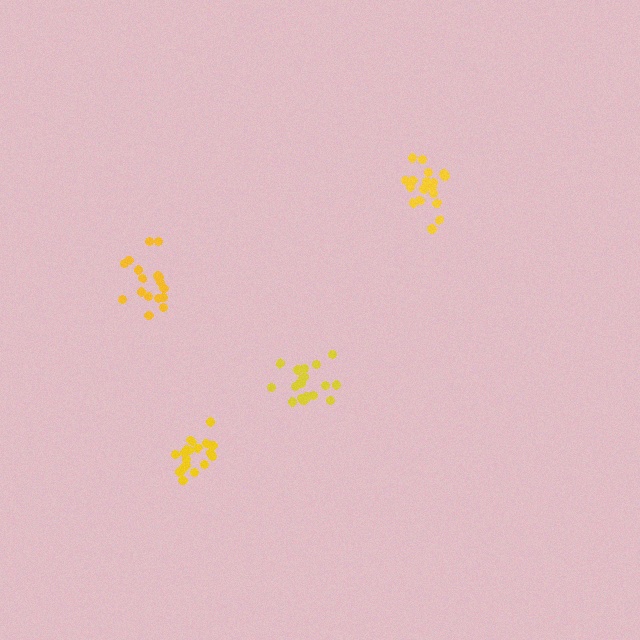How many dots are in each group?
Group 1: 17 dots, Group 2: 18 dots, Group 3: 21 dots, Group 4: 19 dots (75 total).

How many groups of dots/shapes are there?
There are 4 groups.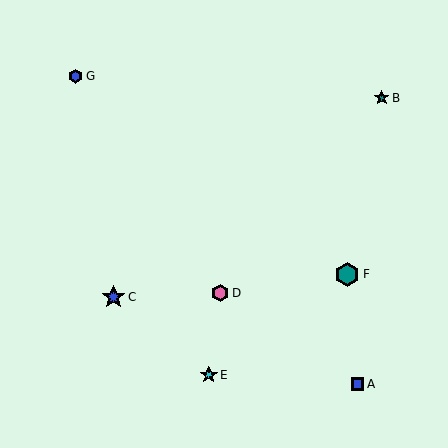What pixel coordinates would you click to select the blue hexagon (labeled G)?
Click at (76, 76) to select the blue hexagon G.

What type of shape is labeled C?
Shape C is a blue star.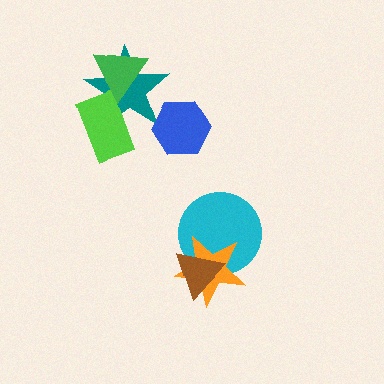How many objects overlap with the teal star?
3 objects overlap with the teal star.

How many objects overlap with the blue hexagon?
1 object overlaps with the blue hexagon.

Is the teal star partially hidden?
Yes, it is partially covered by another shape.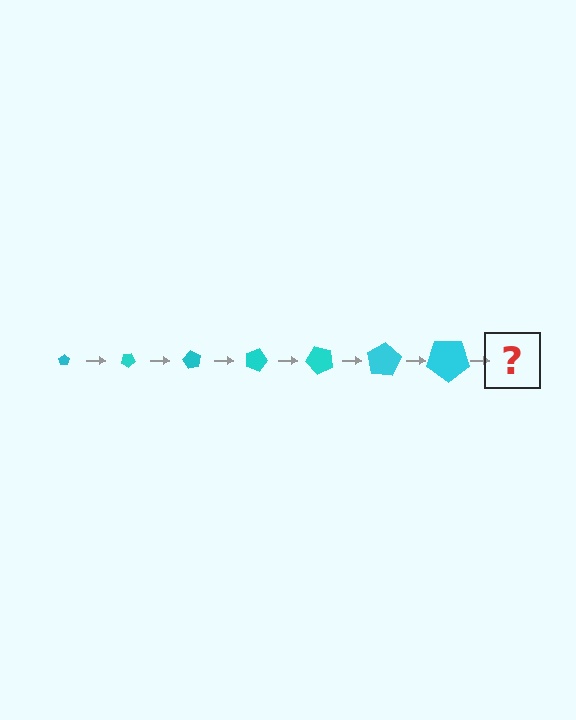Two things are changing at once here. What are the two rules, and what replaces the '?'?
The two rules are that the pentagon grows larger each step and it rotates 30 degrees each step. The '?' should be a pentagon, larger than the previous one and rotated 210 degrees from the start.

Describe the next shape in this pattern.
It should be a pentagon, larger than the previous one and rotated 210 degrees from the start.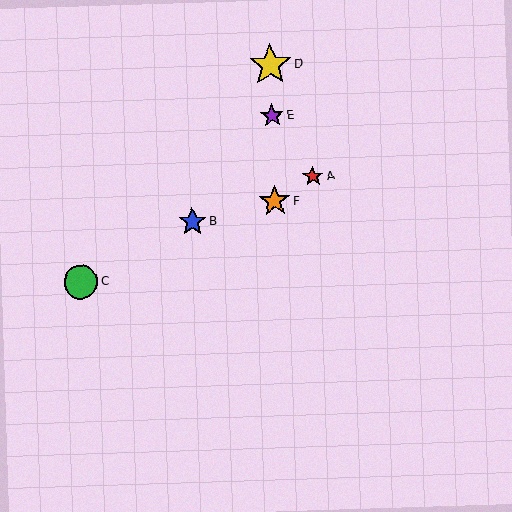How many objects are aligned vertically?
3 objects (D, E, F) are aligned vertically.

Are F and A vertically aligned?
No, F is at x≈275 and A is at x≈313.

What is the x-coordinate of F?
Object F is at x≈275.